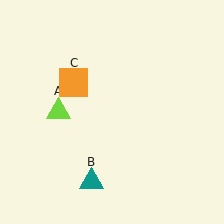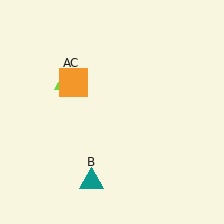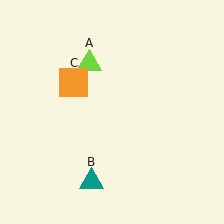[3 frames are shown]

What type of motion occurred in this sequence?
The lime triangle (object A) rotated clockwise around the center of the scene.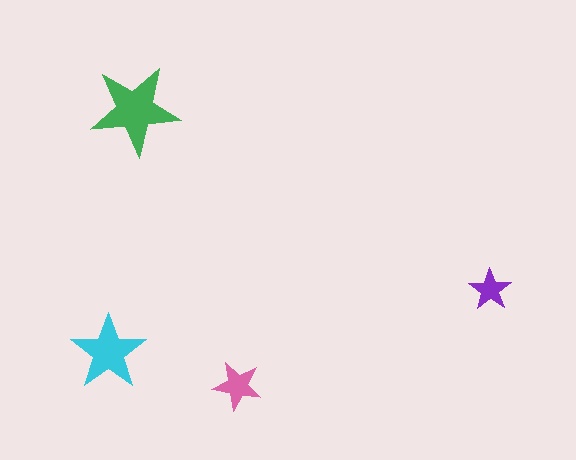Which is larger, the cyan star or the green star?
The green one.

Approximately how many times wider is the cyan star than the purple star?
About 2 times wider.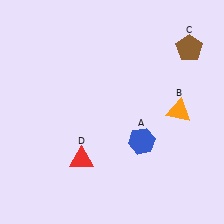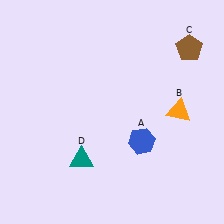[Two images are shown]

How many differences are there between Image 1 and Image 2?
There is 1 difference between the two images.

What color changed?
The triangle (D) changed from red in Image 1 to teal in Image 2.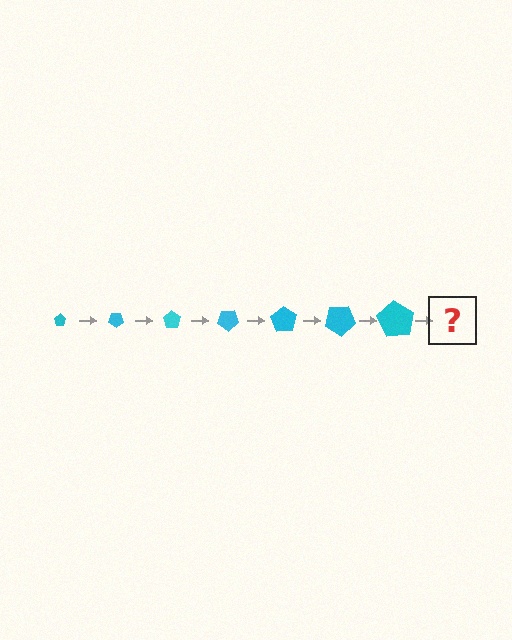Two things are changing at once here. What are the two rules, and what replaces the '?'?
The two rules are that the pentagon grows larger each step and it rotates 35 degrees each step. The '?' should be a pentagon, larger than the previous one and rotated 245 degrees from the start.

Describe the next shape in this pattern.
It should be a pentagon, larger than the previous one and rotated 245 degrees from the start.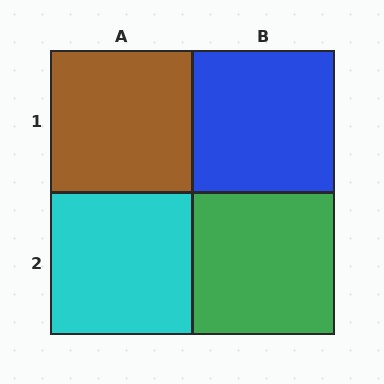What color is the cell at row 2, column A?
Cyan.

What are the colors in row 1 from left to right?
Brown, blue.